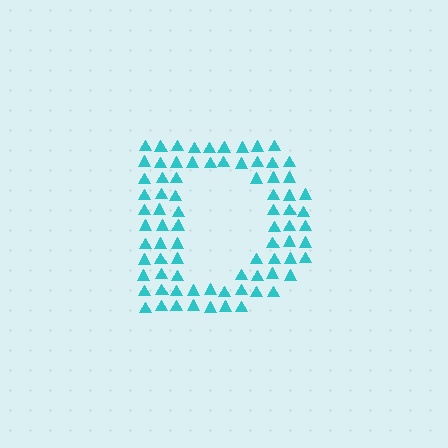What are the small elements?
The small elements are triangles.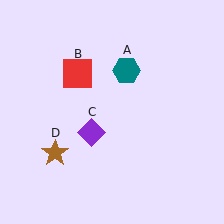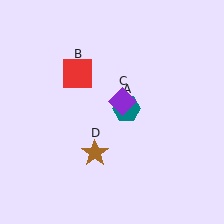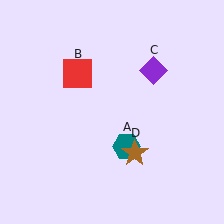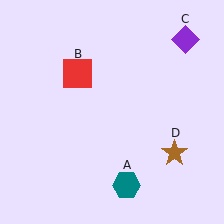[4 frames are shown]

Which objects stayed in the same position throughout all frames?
Red square (object B) remained stationary.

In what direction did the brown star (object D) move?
The brown star (object D) moved right.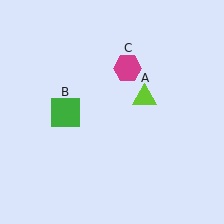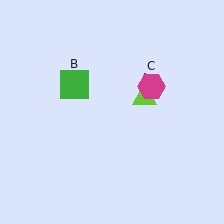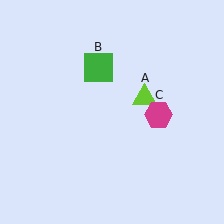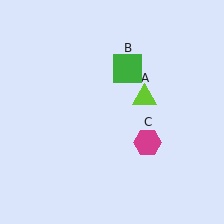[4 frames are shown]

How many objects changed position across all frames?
2 objects changed position: green square (object B), magenta hexagon (object C).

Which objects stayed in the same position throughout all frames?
Lime triangle (object A) remained stationary.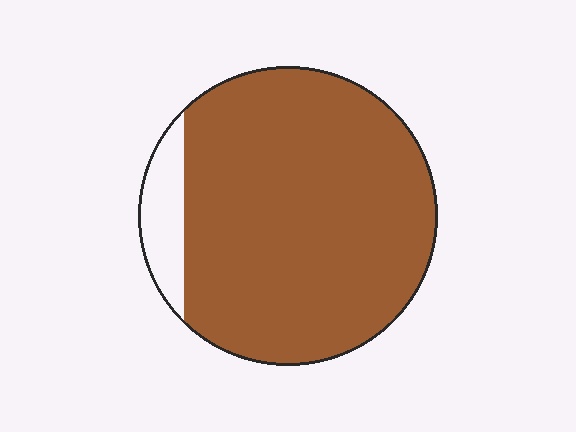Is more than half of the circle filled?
Yes.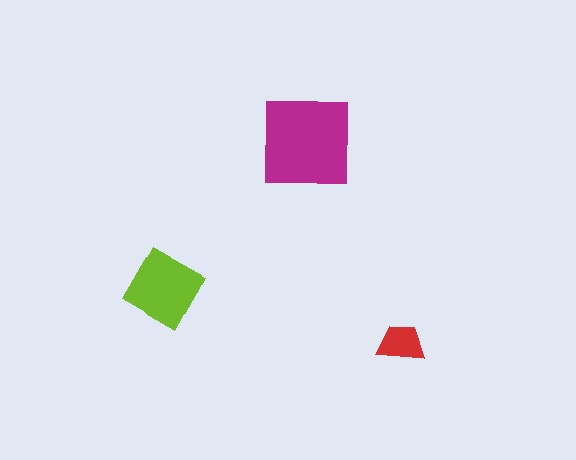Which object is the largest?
The magenta square.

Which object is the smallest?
The red trapezoid.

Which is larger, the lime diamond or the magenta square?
The magenta square.